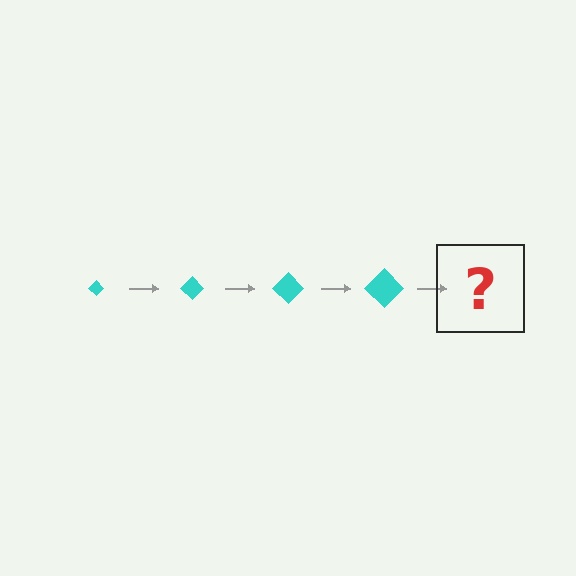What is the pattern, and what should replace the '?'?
The pattern is that the diamond gets progressively larger each step. The '?' should be a cyan diamond, larger than the previous one.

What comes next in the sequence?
The next element should be a cyan diamond, larger than the previous one.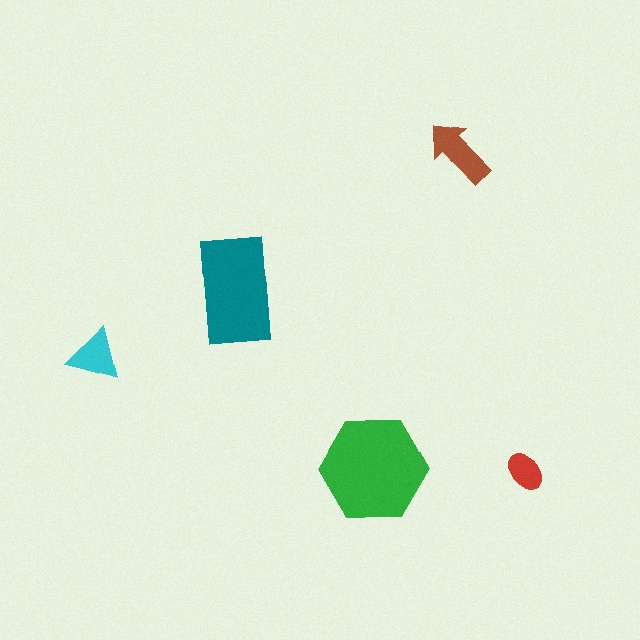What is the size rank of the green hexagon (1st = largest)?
1st.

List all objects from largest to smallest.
The green hexagon, the teal rectangle, the brown arrow, the cyan triangle, the red ellipse.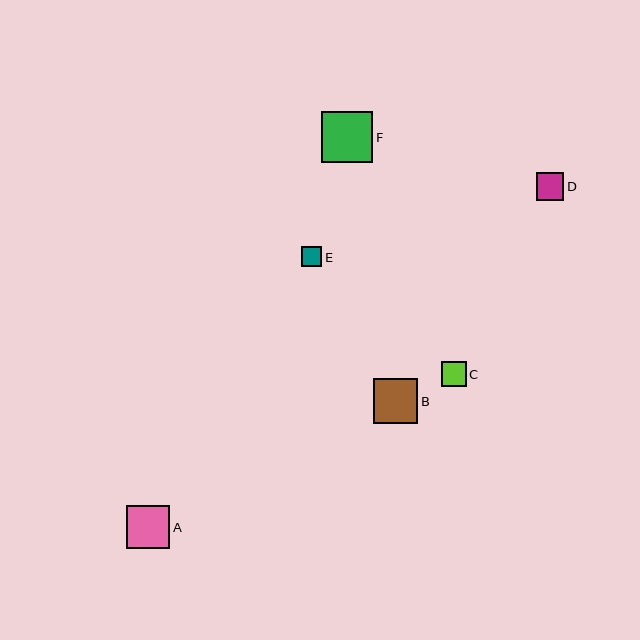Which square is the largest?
Square F is the largest with a size of approximately 51 pixels.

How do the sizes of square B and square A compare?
Square B and square A are approximately the same size.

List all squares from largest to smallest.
From largest to smallest: F, B, A, D, C, E.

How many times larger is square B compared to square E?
Square B is approximately 2.2 times the size of square E.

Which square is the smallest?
Square E is the smallest with a size of approximately 20 pixels.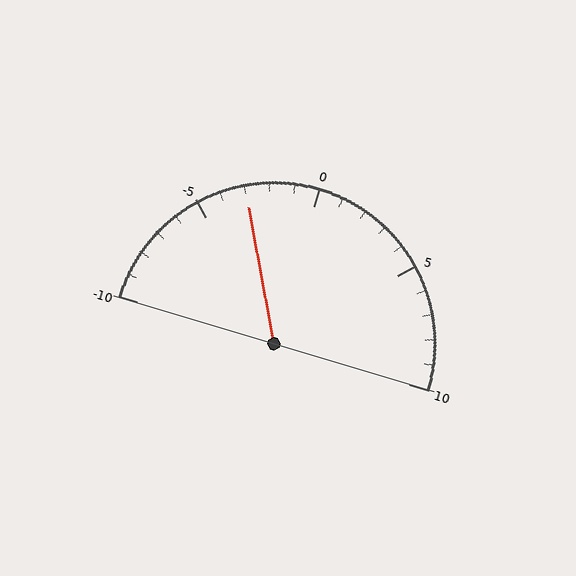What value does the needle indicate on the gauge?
The needle indicates approximately -3.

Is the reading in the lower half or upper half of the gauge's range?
The reading is in the lower half of the range (-10 to 10).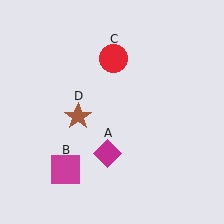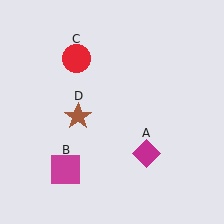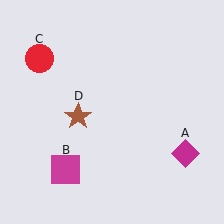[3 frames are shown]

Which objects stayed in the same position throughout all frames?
Magenta square (object B) and brown star (object D) remained stationary.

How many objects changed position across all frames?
2 objects changed position: magenta diamond (object A), red circle (object C).